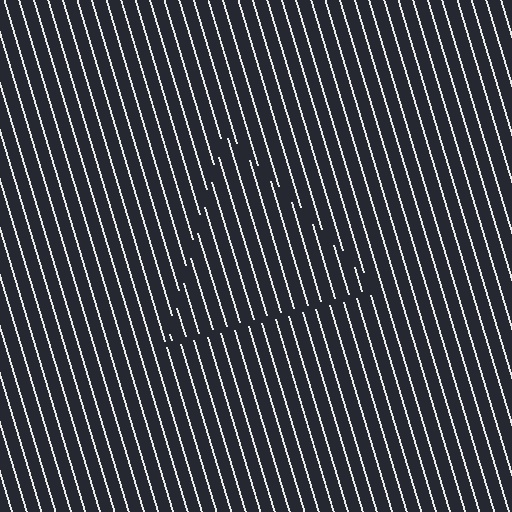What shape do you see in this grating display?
An illusory triangle. The interior of the shape contains the same grating, shifted by half a period — the contour is defined by the phase discontinuity where line-ends from the inner and outer gratings abut.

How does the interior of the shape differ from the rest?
The interior of the shape contains the same grating, shifted by half a period — the contour is defined by the phase discontinuity where line-ends from the inner and outer gratings abut.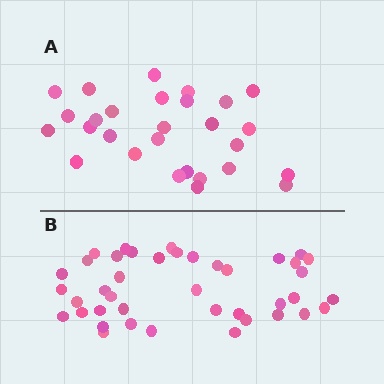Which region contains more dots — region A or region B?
Region B (the bottom region) has more dots.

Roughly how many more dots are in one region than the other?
Region B has approximately 15 more dots than region A.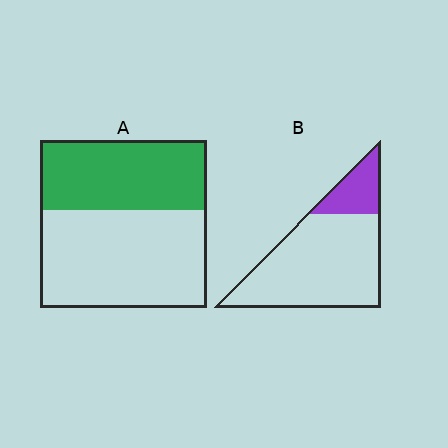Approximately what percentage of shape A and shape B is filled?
A is approximately 40% and B is approximately 20%.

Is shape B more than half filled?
No.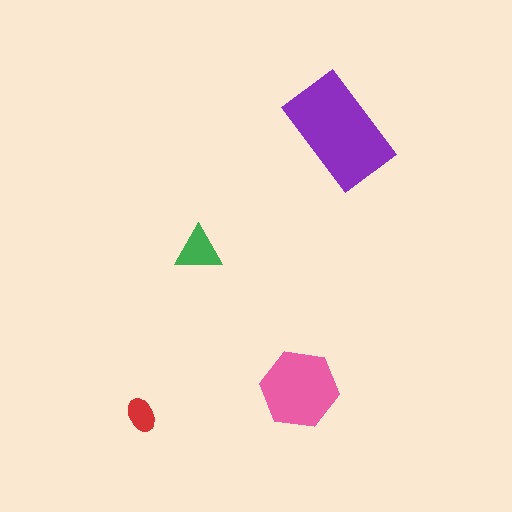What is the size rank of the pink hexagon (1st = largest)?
2nd.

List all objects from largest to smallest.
The purple rectangle, the pink hexagon, the green triangle, the red ellipse.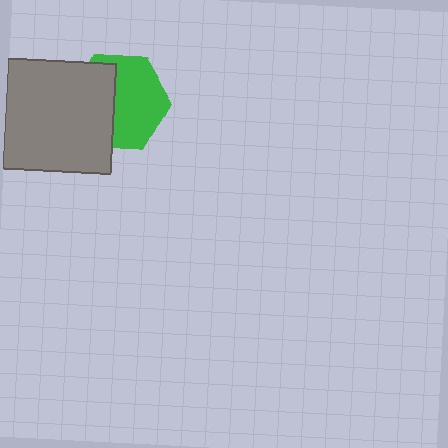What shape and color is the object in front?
The object in front is a gray square.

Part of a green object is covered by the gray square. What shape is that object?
It is a hexagon.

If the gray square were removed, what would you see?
You would see the complete green hexagon.